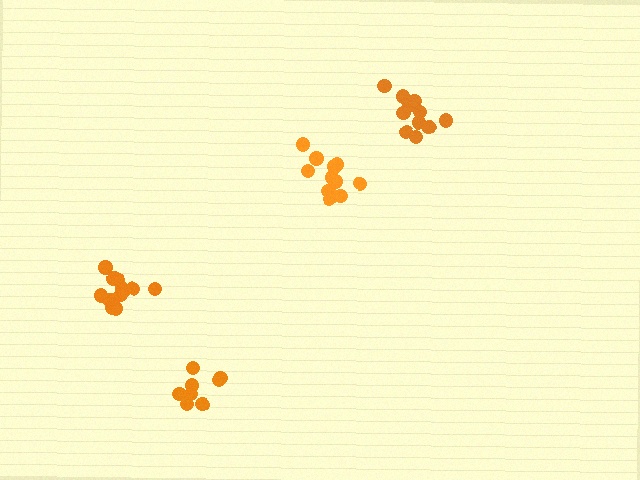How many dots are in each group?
Group 1: 8 dots, Group 2: 13 dots, Group 3: 11 dots, Group 4: 11 dots (43 total).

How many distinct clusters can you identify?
There are 4 distinct clusters.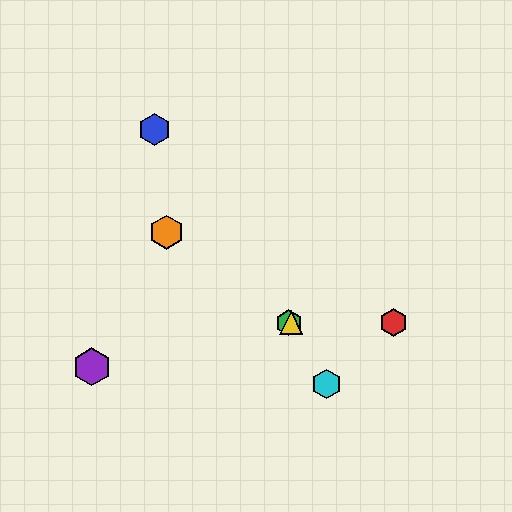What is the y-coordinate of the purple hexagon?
The purple hexagon is at y≈367.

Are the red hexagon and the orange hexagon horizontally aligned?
No, the red hexagon is at y≈323 and the orange hexagon is at y≈232.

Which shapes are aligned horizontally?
The red hexagon, the green hexagon, the yellow triangle are aligned horizontally.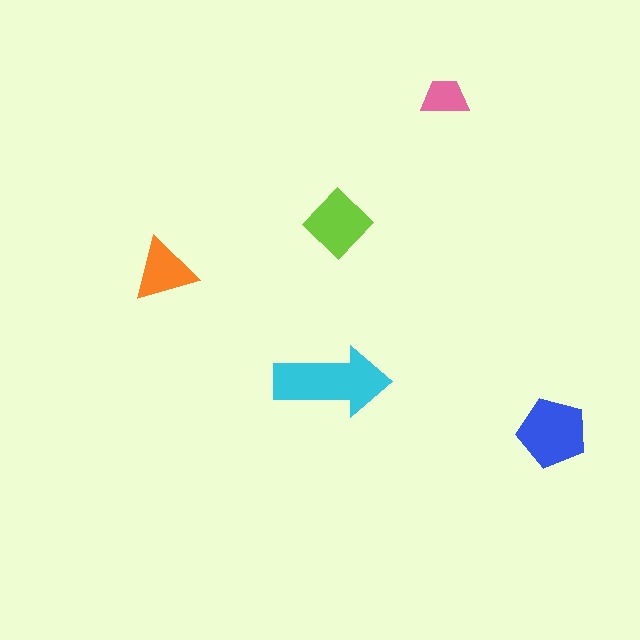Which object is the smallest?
The pink trapezoid.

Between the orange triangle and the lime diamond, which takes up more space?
The lime diamond.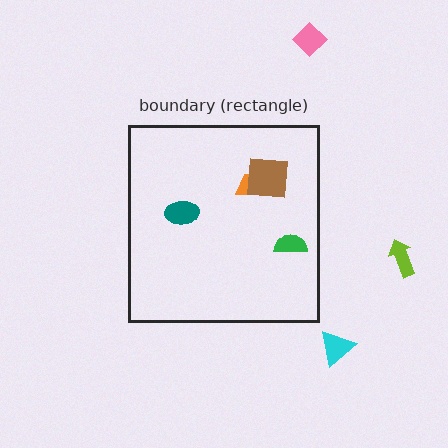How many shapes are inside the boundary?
4 inside, 3 outside.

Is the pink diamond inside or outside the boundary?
Outside.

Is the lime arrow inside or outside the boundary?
Outside.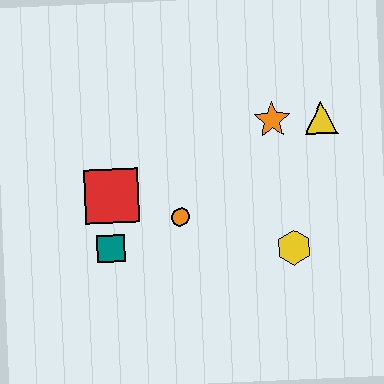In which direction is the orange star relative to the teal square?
The orange star is to the right of the teal square.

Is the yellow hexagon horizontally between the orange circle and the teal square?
No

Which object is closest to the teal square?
The red square is closest to the teal square.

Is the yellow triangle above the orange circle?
Yes